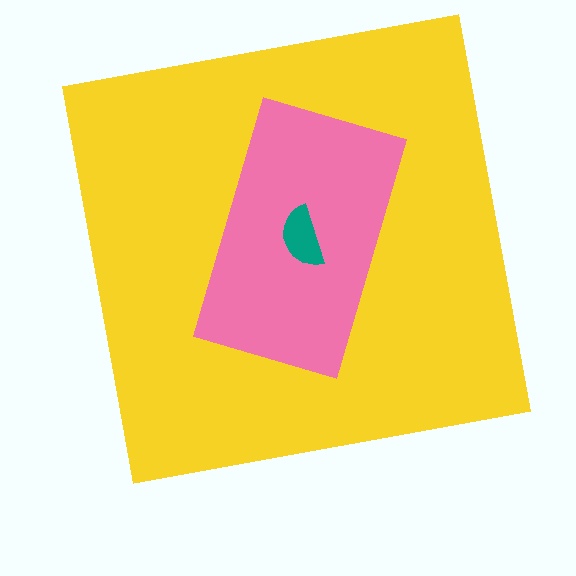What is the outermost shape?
The yellow square.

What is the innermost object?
The teal semicircle.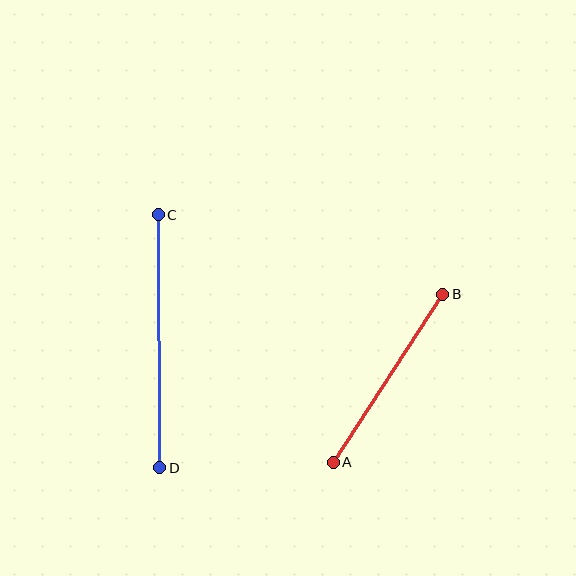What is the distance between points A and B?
The distance is approximately 201 pixels.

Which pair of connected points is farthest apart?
Points C and D are farthest apart.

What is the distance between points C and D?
The distance is approximately 253 pixels.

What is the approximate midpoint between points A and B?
The midpoint is at approximately (388, 378) pixels.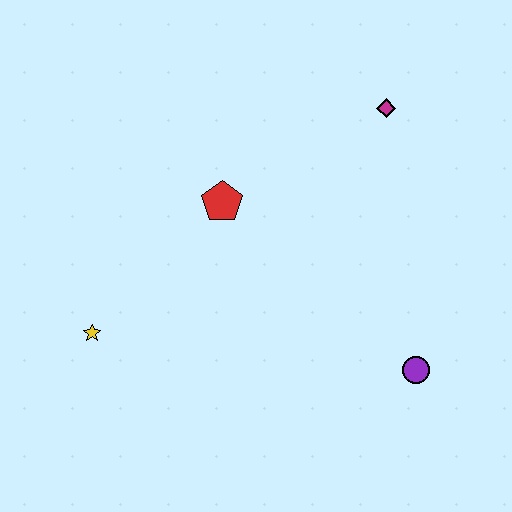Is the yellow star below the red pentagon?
Yes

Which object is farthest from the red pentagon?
The purple circle is farthest from the red pentagon.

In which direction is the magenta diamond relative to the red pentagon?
The magenta diamond is to the right of the red pentagon.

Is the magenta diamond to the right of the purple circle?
No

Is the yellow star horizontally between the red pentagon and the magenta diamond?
No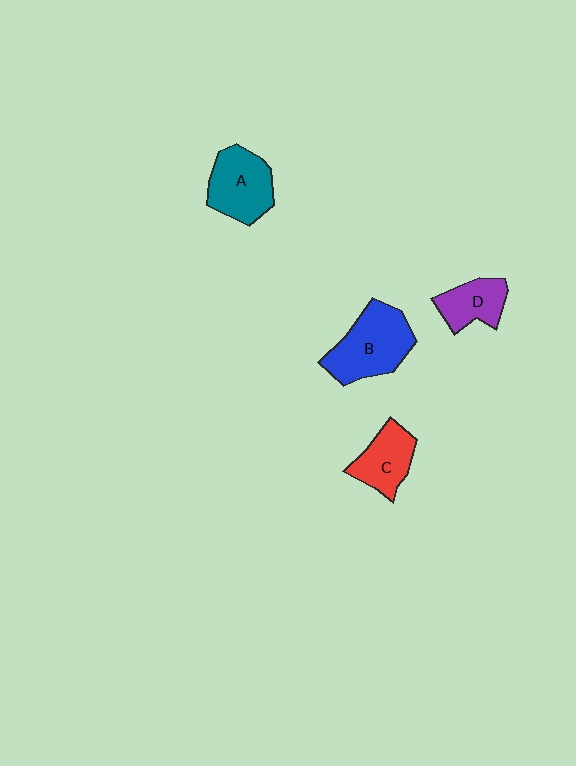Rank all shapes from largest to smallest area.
From largest to smallest: B (blue), A (teal), C (red), D (purple).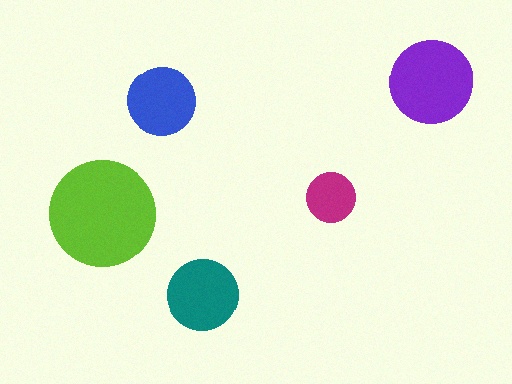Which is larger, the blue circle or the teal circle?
The teal one.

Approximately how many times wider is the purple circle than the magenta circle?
About 1.5 times wider.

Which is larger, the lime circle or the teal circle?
The lime one.